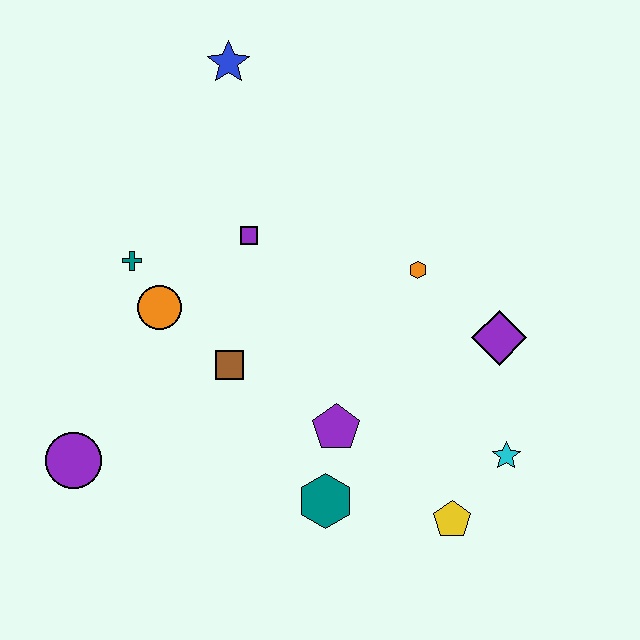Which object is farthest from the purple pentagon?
The blue star is farthest from the purple pentagon.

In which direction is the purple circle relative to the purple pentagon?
The purple circle is to the left of the purple pentagon.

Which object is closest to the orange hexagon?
The purple diamond is closest to the orange hexagon.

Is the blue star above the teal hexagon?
Yes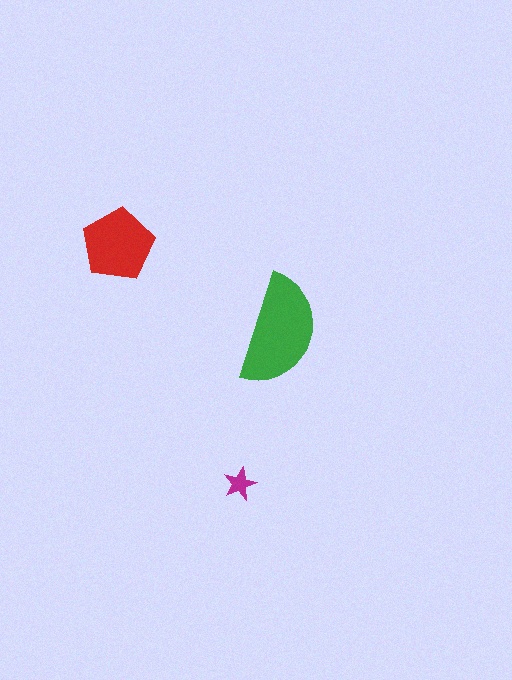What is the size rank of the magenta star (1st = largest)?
3rd.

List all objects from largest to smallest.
The green semicircle, the red pentagon, the magenta star.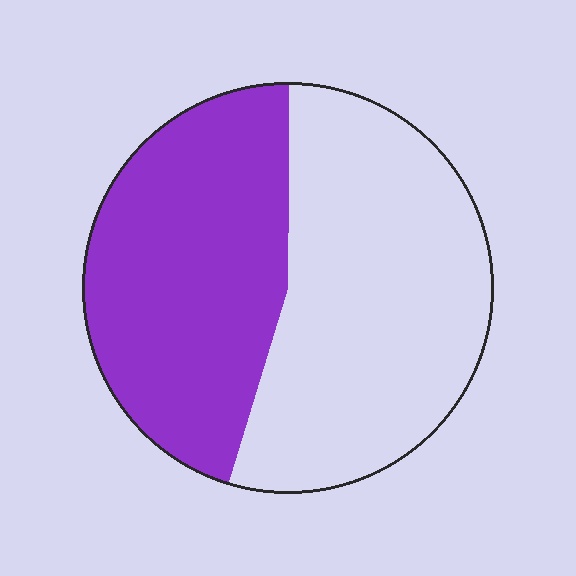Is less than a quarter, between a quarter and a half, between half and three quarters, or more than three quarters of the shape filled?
Between a quarter and a half.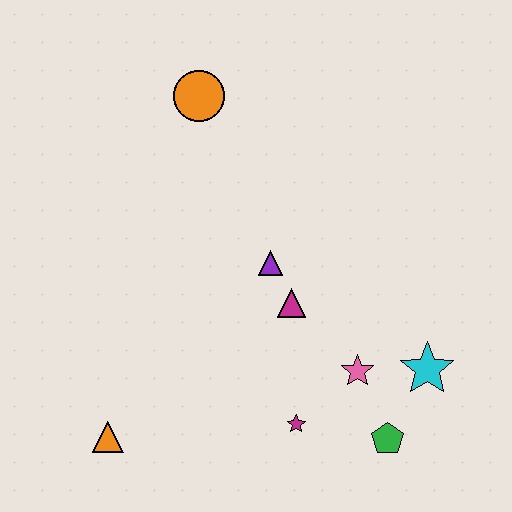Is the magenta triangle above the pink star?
Yes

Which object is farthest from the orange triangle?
The orange circle is farthest from the orange triangle.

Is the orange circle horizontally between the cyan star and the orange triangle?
Yes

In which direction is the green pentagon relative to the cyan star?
The green pentagon is below the cyan star.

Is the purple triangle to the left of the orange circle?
No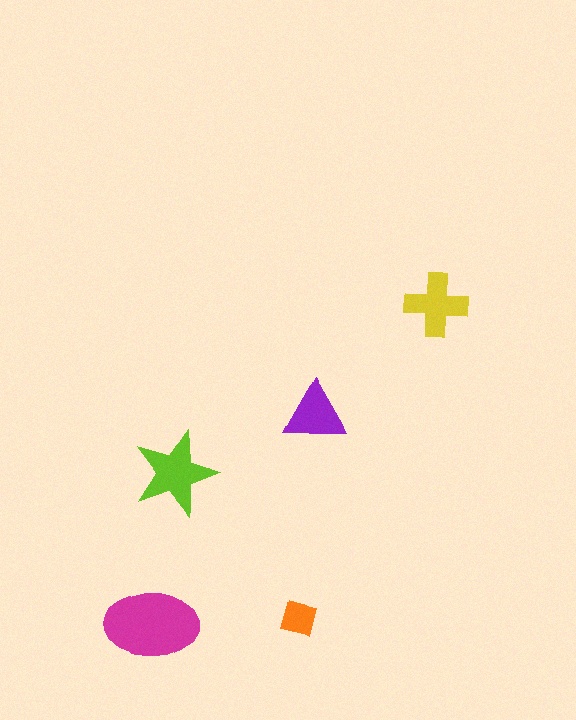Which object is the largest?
The magenta ellipse.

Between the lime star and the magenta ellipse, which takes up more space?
The magenta ellipse.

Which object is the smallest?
The orange square.